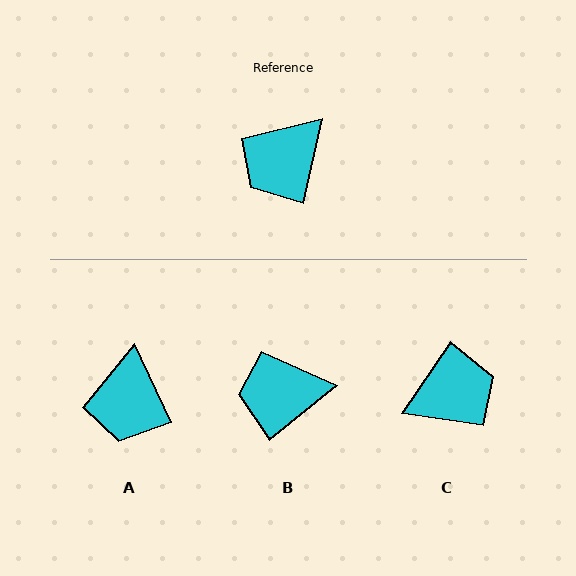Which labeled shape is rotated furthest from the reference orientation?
C, about 158 degrees away.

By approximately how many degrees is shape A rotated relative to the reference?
Approximately 37 degrees counter-clockwise.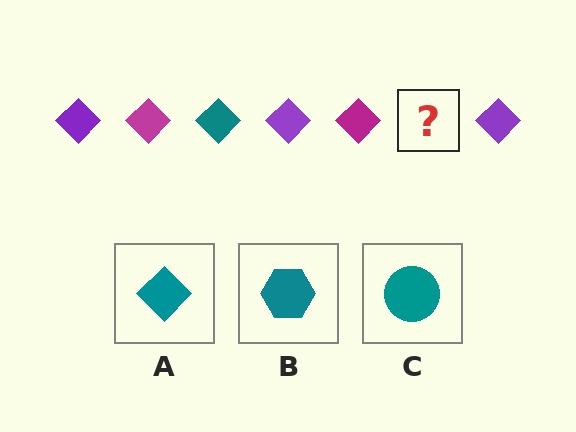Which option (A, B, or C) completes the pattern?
A.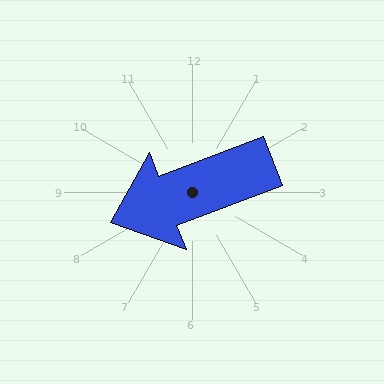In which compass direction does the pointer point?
West.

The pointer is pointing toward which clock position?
Roughly 8 o'clock.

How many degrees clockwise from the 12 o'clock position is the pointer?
Approximately 249 degrees.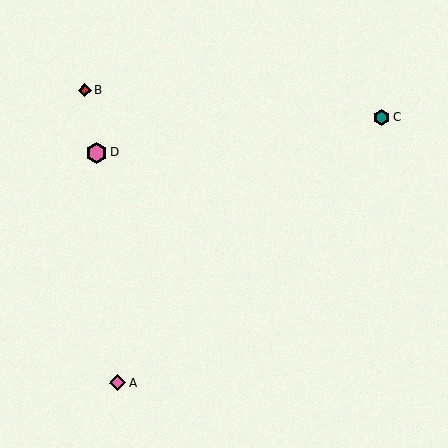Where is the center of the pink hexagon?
The center of the pink hexagon is at (96, 152).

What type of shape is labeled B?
Shape B is a red diamond.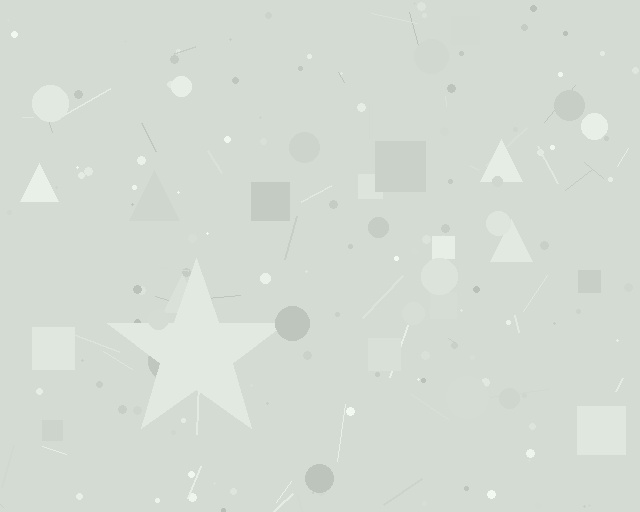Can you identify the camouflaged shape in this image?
The camouflaged shape is a star.